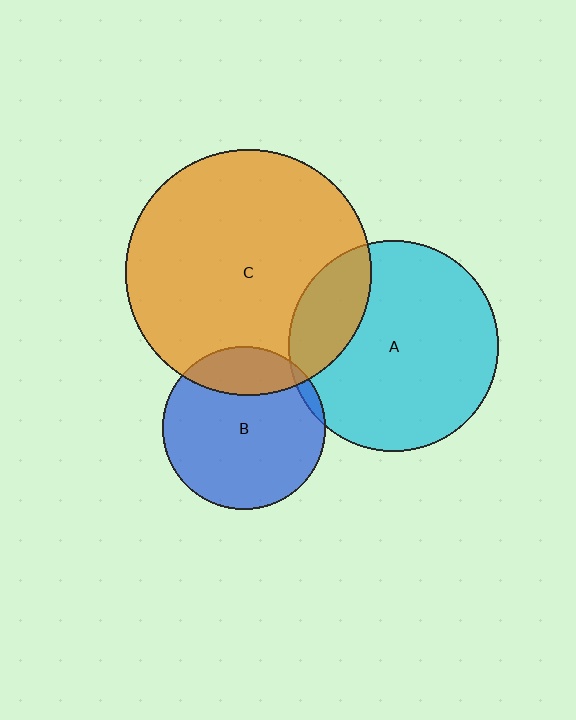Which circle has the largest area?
Circle C (orange).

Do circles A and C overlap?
Yes.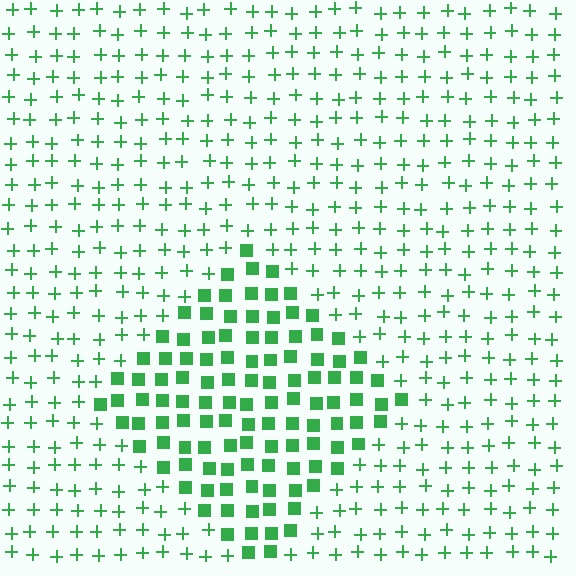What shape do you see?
I see a diamond.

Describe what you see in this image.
The image is filled with small green elements arranged in a uniform grid. A diamond-shaped region contains squares, while the surrounding area contains plus signs. The boundary is defined purely by the change in element shape.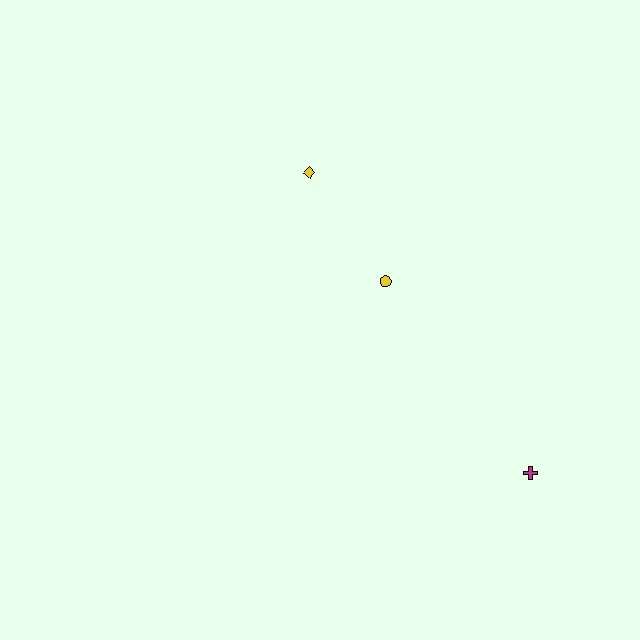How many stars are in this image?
There are no stars.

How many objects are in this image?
There are 3 objects.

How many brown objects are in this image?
There are no brown objects.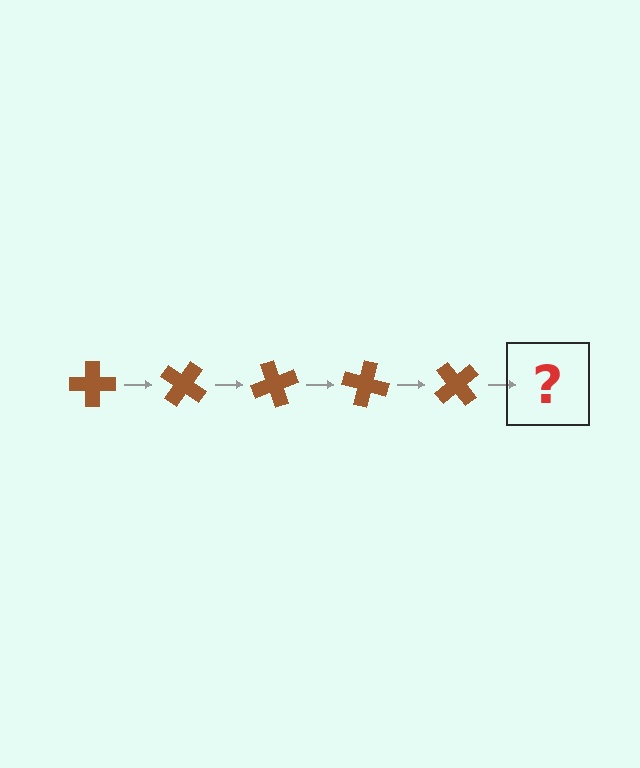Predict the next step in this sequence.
The next step is a brown cross rotated 175 degrees.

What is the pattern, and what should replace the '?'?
The pattern is that the cross rotates 35 degrees each step. The '?' should be a brown cross rotated 175 degrees.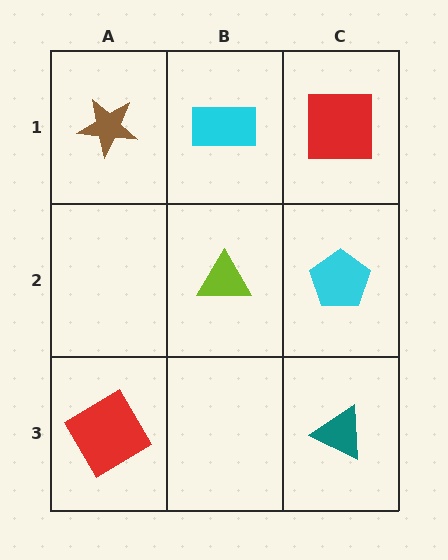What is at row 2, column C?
A cyan pentagon.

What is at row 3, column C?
A teal triangle.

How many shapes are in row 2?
2 shapes.